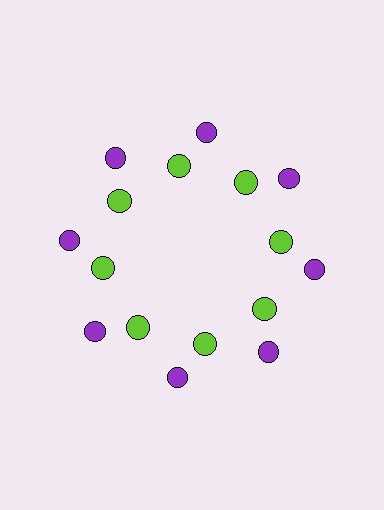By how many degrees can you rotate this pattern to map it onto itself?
The pattern maps onto itself every 45 degrees of rotation.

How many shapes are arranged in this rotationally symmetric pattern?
There are 16 shapes, arranged in 8 groups of 2.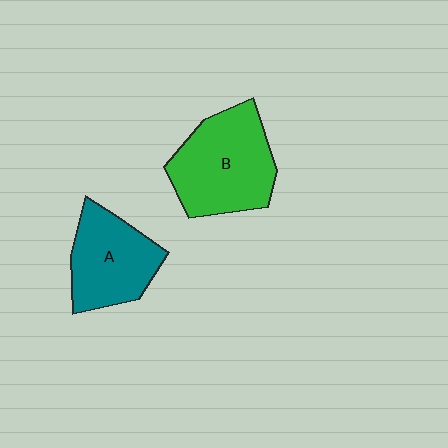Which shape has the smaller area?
Shape A (teal).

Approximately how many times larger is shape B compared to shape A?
Approximately 1.3 times.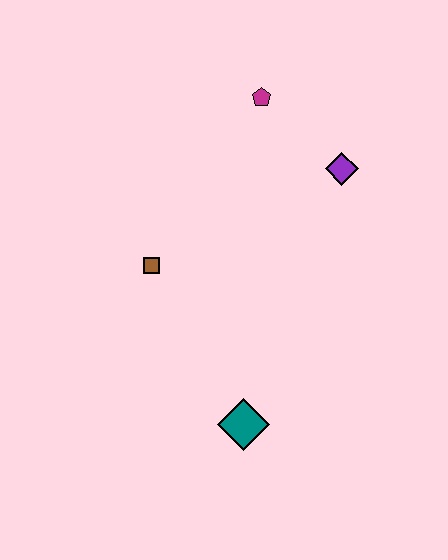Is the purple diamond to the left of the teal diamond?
No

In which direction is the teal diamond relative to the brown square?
The teal diamond is below the brown square.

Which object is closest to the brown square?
The teal diamond is closest to the brown square.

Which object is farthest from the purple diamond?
The teal diamond is farthest from the purple diamond.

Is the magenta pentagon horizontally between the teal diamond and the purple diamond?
Yes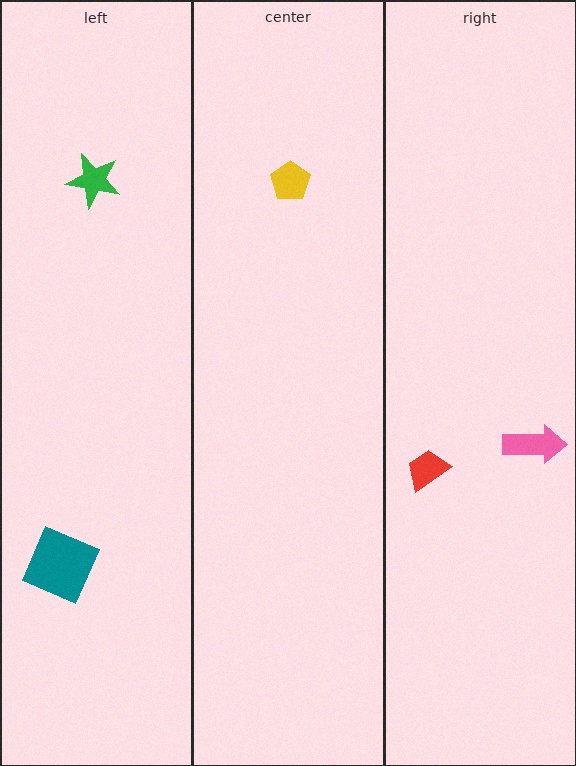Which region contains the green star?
The left region.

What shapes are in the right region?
The red trapezoid, the pink arrow.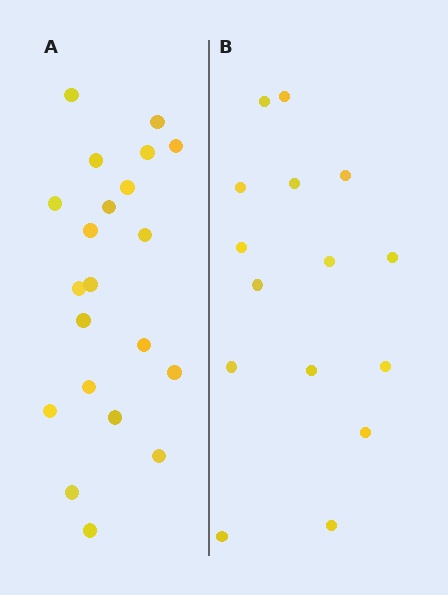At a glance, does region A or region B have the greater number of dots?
Region A (the left region) has more dots.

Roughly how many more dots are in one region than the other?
Region A has about 6 more dots than region B.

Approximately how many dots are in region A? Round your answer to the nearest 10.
About 20 dots. (The exact count is 21, which rounds to 20.)